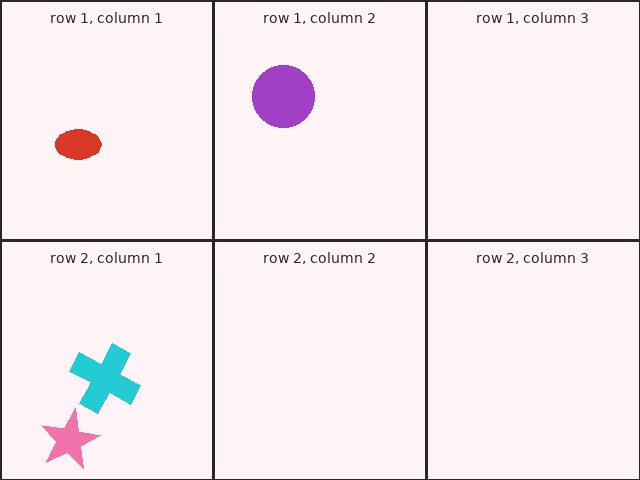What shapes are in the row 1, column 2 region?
The purple circle.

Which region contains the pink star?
The row 2, column 1 region.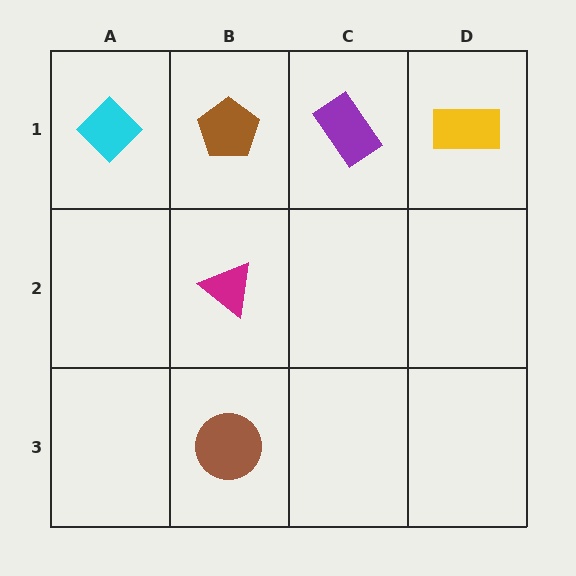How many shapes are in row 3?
1 shape.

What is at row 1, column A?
A cyan diamond.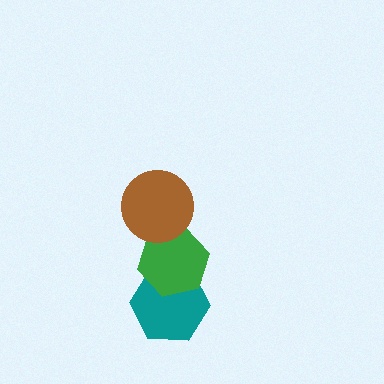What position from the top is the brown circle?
The brown circle is 1st from the top.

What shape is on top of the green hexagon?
The brown circle is on top of the green hexagon.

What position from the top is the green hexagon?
The green hexagon is 2nd from the top.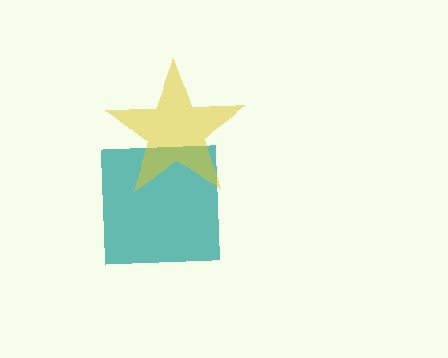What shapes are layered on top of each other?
The layered shapes are: a teal square, a yellow star.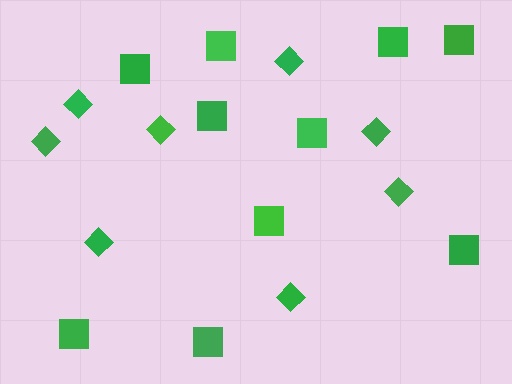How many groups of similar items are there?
There are 2 groups: one group of squares (10) and one group of diamonds (8).